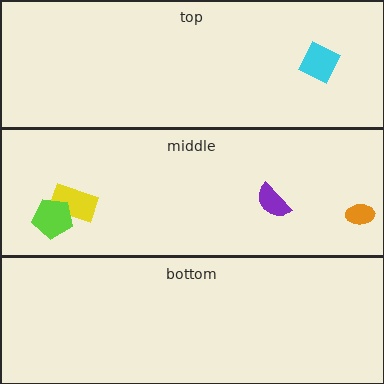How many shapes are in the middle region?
4.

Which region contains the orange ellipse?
The middle region.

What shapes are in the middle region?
The yellow rectangle, the orange ellipse, the purple semicircle, the lime pentagon.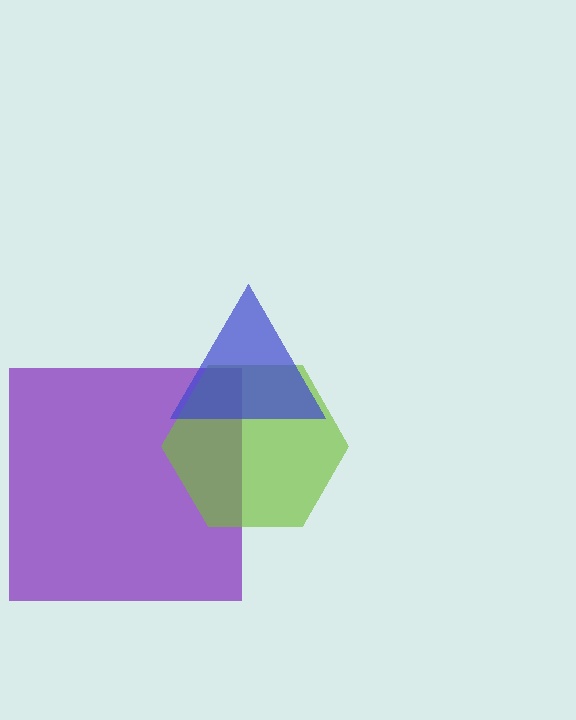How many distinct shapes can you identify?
There are 3 distinct shapes: a purple square, a lime hexagon, a blue triangle.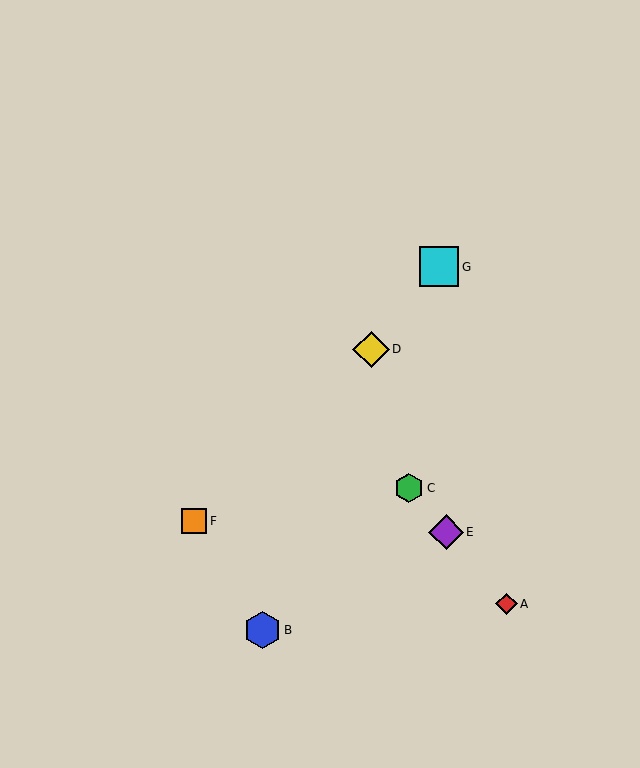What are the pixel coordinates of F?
Object F is at (194, 521).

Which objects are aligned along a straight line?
Objects A, C, E are aligned along a straight line.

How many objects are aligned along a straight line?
3 objects (A, C, E) are aligned along a straight line.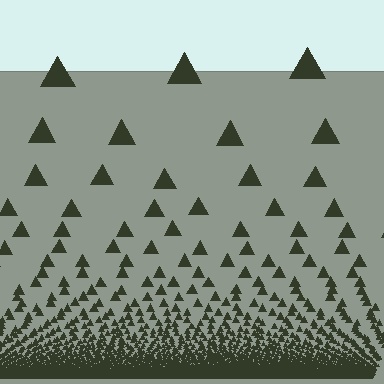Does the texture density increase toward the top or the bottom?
Density increases toward the bottom.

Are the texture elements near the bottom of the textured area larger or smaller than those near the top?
Smaller. The gradient is inverted — elements near the bottom are smaller and denser.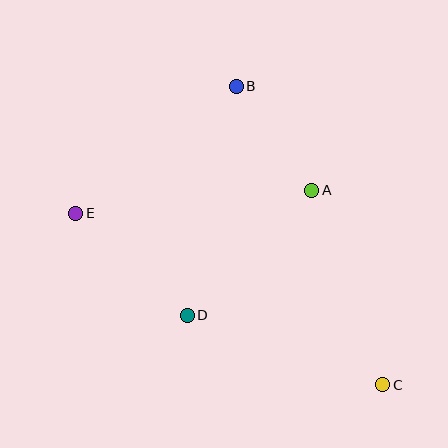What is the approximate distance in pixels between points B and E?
The distance between B and E is approximately 204 pixels.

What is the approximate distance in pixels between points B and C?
The distance between B and C is approximately 332 pixels.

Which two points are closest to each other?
Points A and B are closest to each other.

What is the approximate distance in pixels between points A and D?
The distance between A and D is approximately 176 pixels.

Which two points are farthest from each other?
Points C and E are farthest from each other.